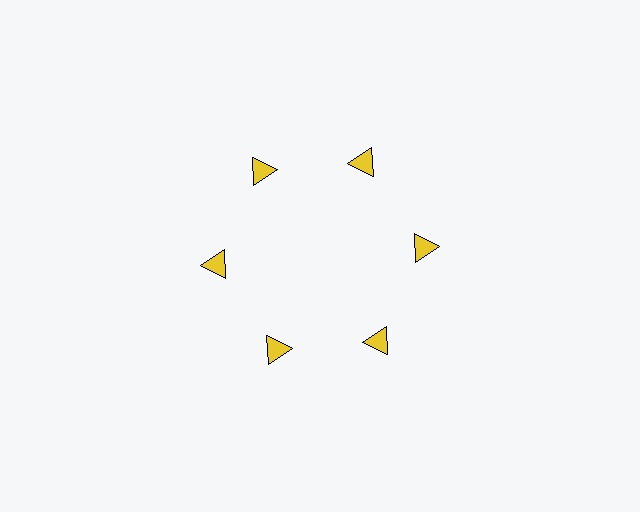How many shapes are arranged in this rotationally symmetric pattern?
There are 6 shapes, arranged in 6 groups of 1.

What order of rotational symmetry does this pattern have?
This pattern has 6-fold rotational symmetry.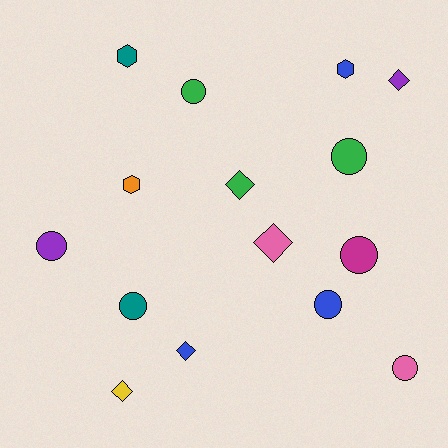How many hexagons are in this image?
There are 3 hexagons.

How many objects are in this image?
There are 15 objects.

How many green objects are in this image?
There are 3 green objects.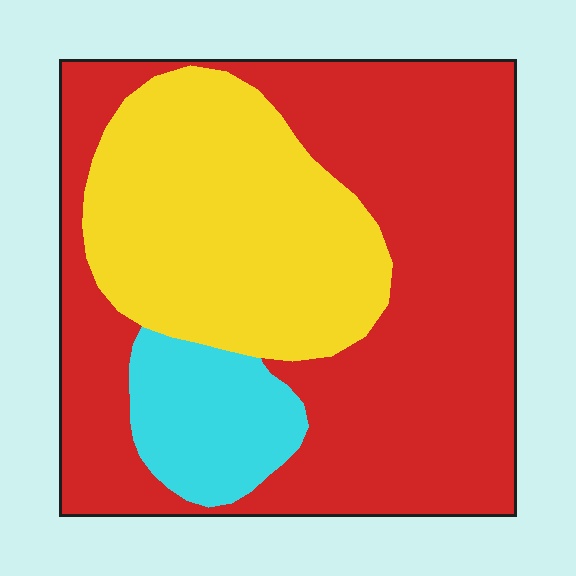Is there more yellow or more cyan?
Yellow.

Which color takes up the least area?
Cyan, at roughly 10%.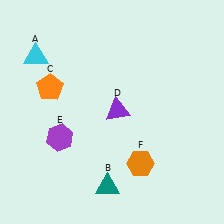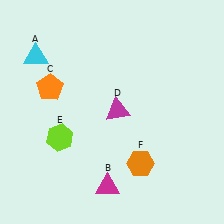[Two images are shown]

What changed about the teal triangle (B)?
In Image 1, B is teal. In Image 2, it changed to magenta.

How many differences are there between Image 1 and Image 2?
There are 3 differences between the two images.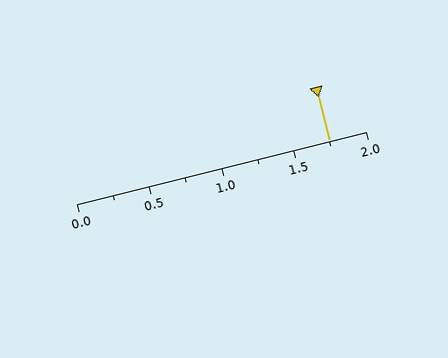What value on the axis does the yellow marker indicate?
The marker indicates approximately 1.75.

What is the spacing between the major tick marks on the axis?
The major ticks are spaced 0.5 apart.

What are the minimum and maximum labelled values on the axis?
The axis runs from 0.0 to 2.0.